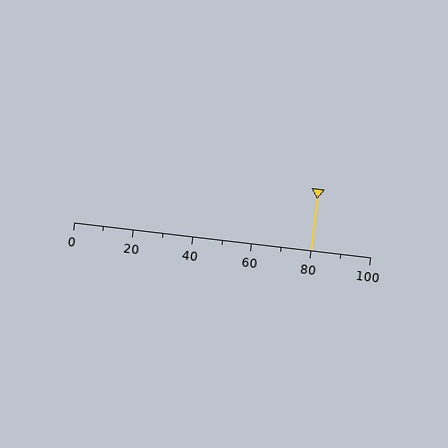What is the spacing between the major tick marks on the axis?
The major ticks are spaced 20 apart.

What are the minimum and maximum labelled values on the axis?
The axis runs from 0 to 100.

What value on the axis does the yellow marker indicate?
The marker indicates approximately 80.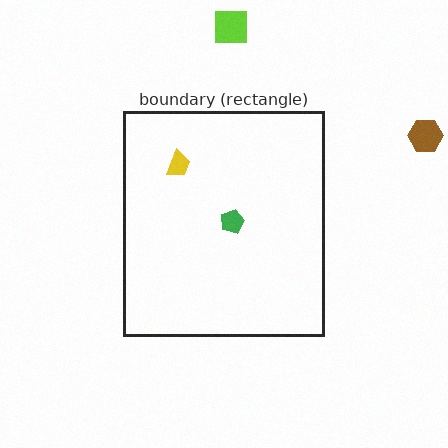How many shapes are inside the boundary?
2 inside, 2 outside.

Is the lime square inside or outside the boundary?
Outside.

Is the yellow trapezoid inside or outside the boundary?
Inside.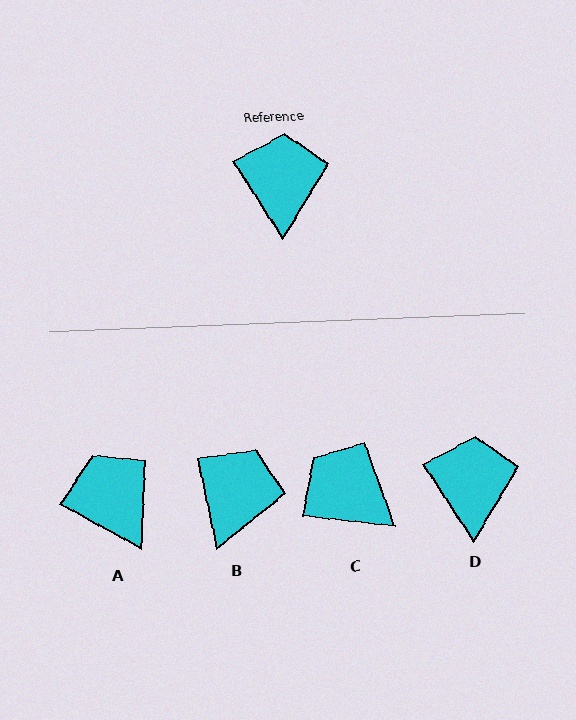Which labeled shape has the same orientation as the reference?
D.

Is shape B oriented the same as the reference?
No, it is off by about 20 degrees.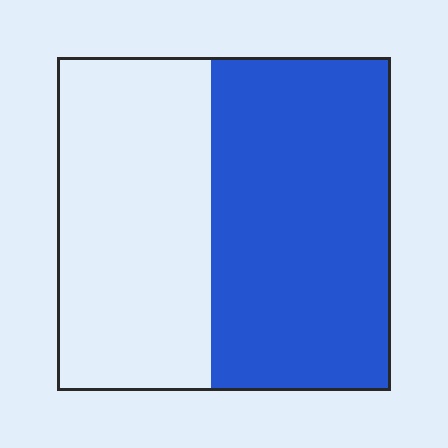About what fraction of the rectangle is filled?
About one half (1/2).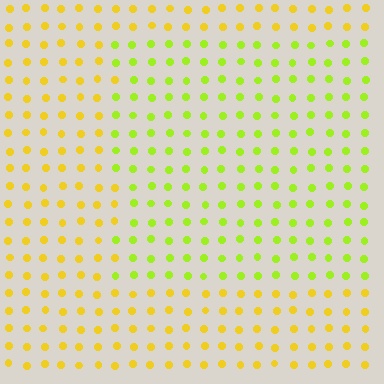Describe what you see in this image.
The image is filled with small yellow elements in a uniform arrangement. A rectangle-shaped region is visible where the elements are tinted to a slightly different hue, forming a subtle color boundary.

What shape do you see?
I see a rectangle.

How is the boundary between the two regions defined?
The boundary is defined purely by a slight shift in hue (about 35 degrees). Spacing, size, and orientation are identical on both sides.